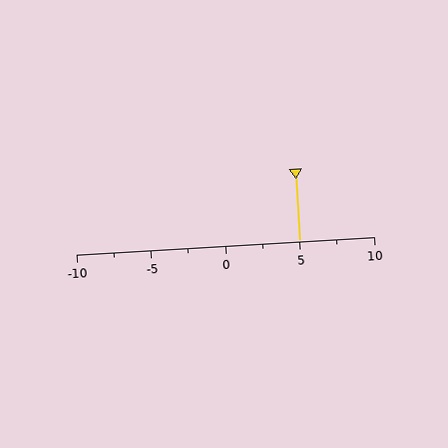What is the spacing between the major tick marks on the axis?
The major ticks are spaced 5 apart.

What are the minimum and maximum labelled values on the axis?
The axis runs from -10 to 10.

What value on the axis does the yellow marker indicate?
The marker indicates approximately 5.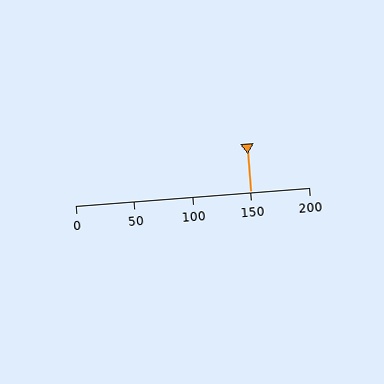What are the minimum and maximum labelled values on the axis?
The axis runs from 0 to 200.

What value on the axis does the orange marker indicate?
The marker indicates approximately 150.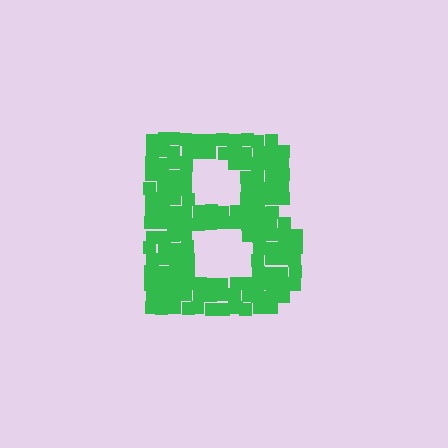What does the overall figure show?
The overall figure shows the letter B.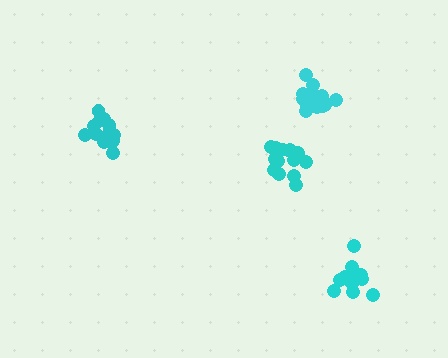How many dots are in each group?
Group 1: 15 dots, Group 2: 12 dots, Group 3: 14 dots, Group 4: 15 dots (56 total).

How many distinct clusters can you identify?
There are 4 distinct clusters.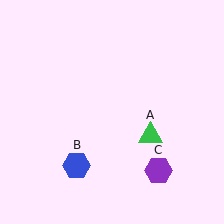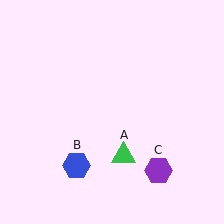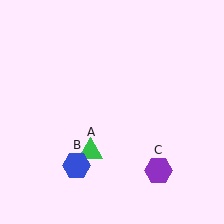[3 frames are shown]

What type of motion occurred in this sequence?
The green triangle (object A) rotated clockwise around the center of the scene.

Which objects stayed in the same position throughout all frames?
Blue hexagon (object B) and purple hexagon (object C) remained stationary.